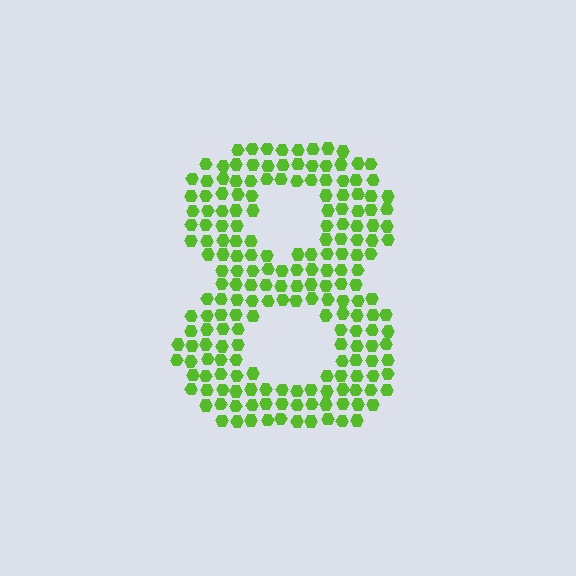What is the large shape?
The large shape is the digit 8.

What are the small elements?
The small elements are hexagons.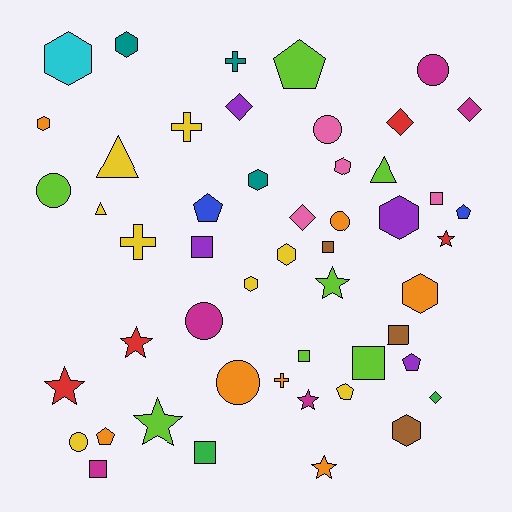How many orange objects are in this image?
There are 7 orange objects.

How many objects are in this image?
There are 50 objects.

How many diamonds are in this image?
There are 5 diamonds.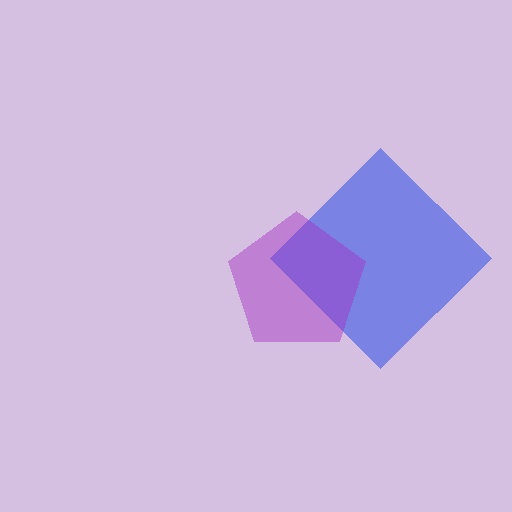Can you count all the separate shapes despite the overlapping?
Yes, there are 2 separate shapes.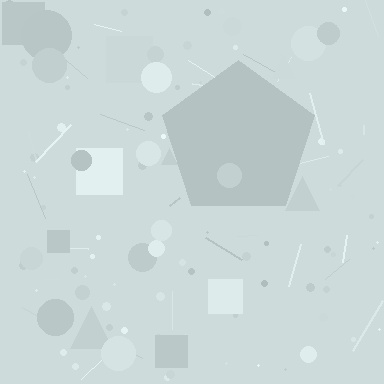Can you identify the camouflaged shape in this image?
The camouflaged shape is a pentagon.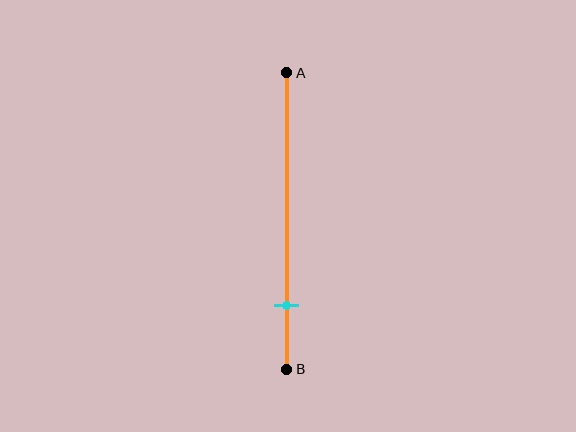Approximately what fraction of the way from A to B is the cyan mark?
The cyan mark is approximately 80% of the way from A to B.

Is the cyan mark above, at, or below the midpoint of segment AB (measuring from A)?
The cyan mark is below the midpoint of segment AB.